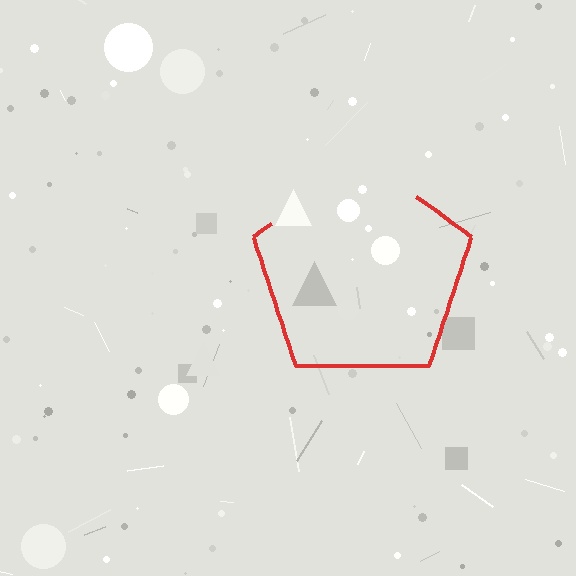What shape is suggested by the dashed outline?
The dashed outline suggests a pentagon.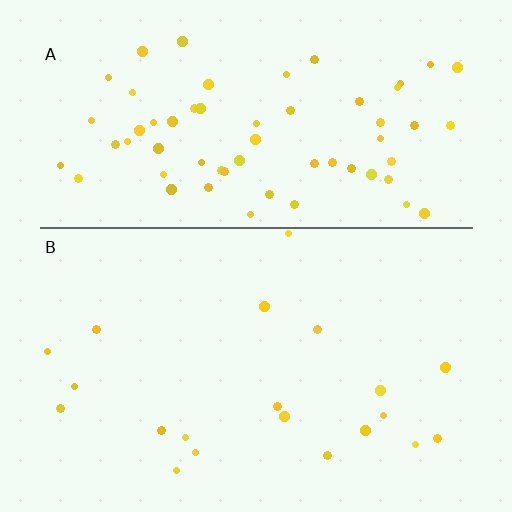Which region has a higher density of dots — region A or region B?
A (the top).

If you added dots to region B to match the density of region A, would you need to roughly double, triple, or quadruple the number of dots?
Approximately triple.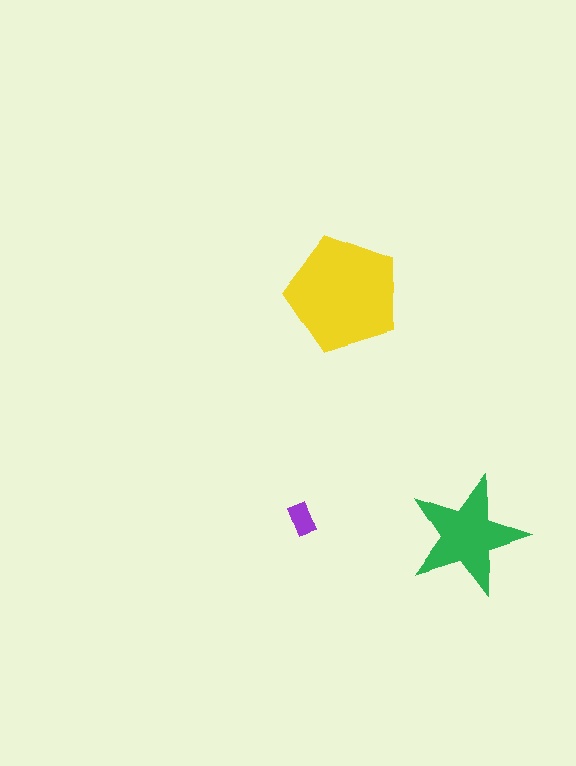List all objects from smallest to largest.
The purple rectangle, the green star, the yellow pentagon.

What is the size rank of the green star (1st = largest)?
2nd.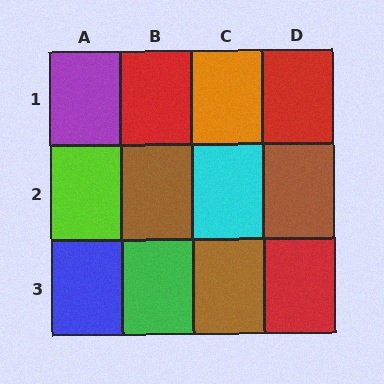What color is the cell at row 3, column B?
Green.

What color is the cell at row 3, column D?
Red.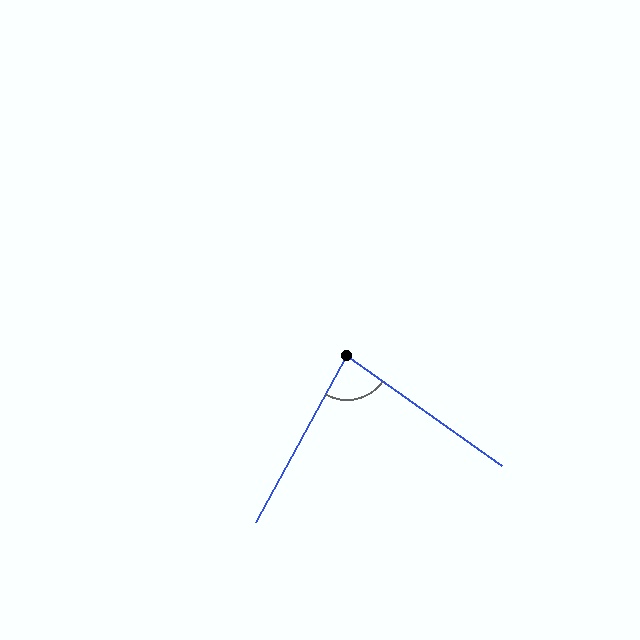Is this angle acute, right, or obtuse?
It is acute.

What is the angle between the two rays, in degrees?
Approximately 83 degrees.